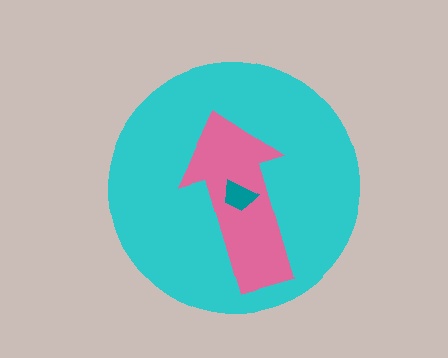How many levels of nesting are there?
3.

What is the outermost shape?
The cyan circle.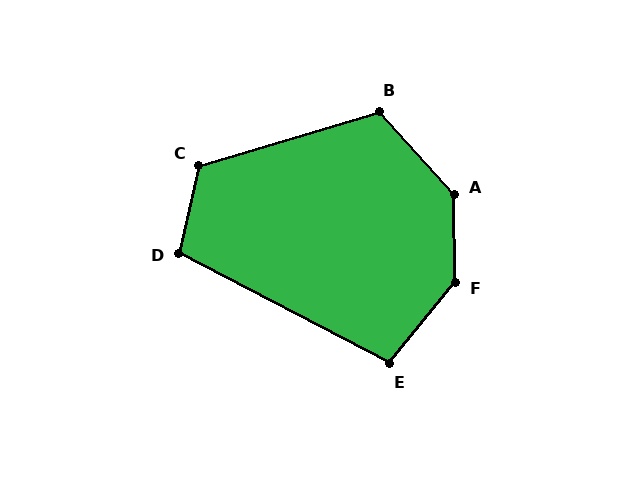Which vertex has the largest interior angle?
F, at approximately 140 degrees.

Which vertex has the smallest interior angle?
E, at approximately 101 degrees.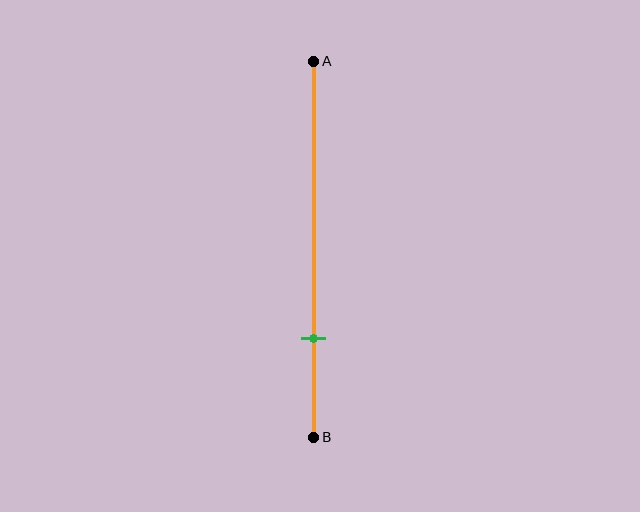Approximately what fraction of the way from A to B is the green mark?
The green mark is approximately 75% of the way from A to B.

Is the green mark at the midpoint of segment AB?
No, the mark is at about 75% from A, not at the 50% midpoint.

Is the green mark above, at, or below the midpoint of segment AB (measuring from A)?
The green mark is below the midpoint of segment AB.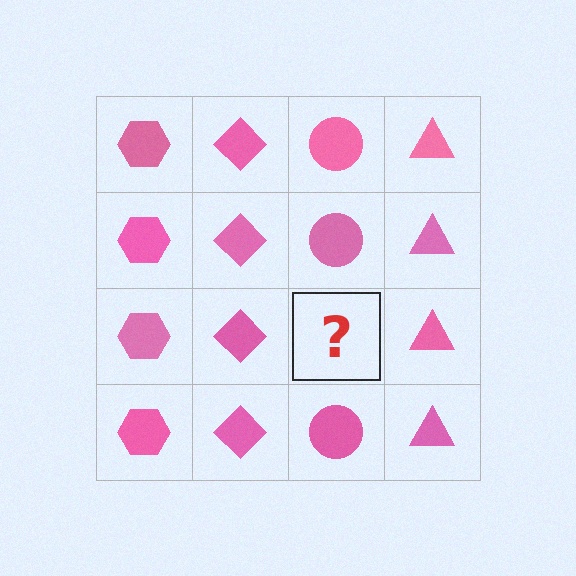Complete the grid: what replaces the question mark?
The question mark should be replaced with a pink circle.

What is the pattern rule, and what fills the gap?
The rule is that each column has a consistent shape. The gap should be filled with a pink circle.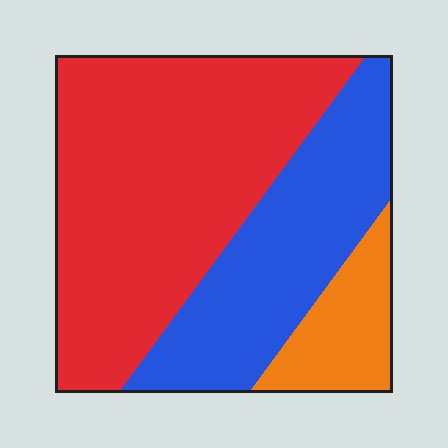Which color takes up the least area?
Orange, at roughly 10%.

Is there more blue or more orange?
Blue.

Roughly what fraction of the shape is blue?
Blue takes up between a quarter and a half of the shape.